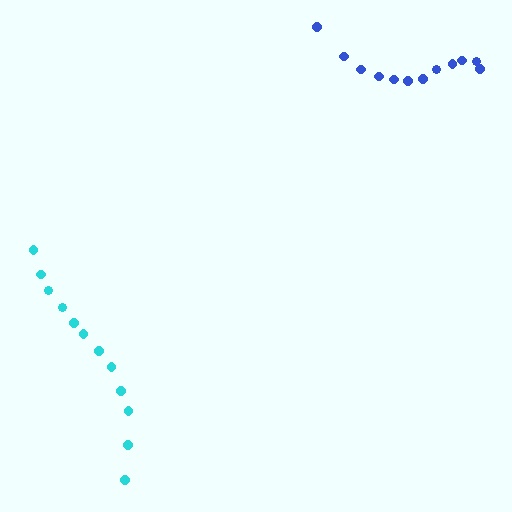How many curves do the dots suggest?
There are 2 distinct paths.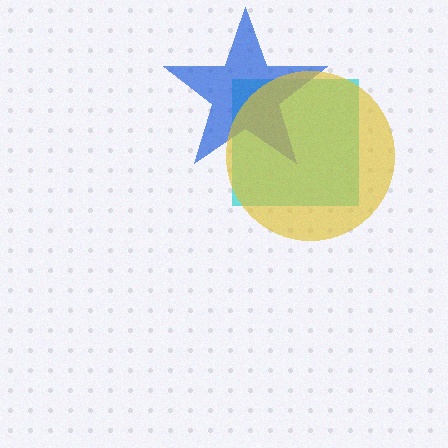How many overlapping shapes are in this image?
There are 3 overlapping shapes in the image.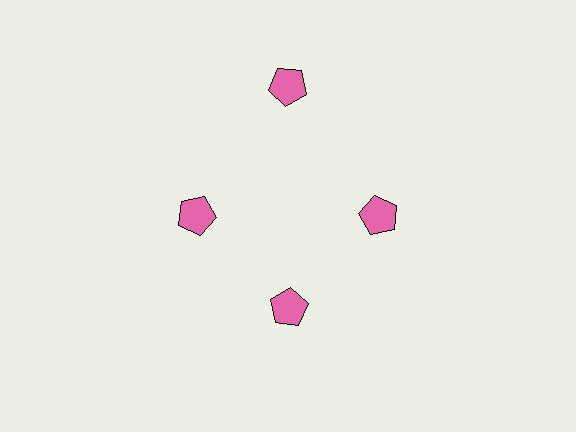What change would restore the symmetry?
The symmetry would be restored by moving it inward, back onto the ring so that all 4 pentagons sit at equal angles and equal distance from the center.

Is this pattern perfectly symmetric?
No. The 4 pink pentagons are arranged in a ring, but one element near the 12 o'clock position is pushed outward from the center, breaking the 4-fold rotational symmetry.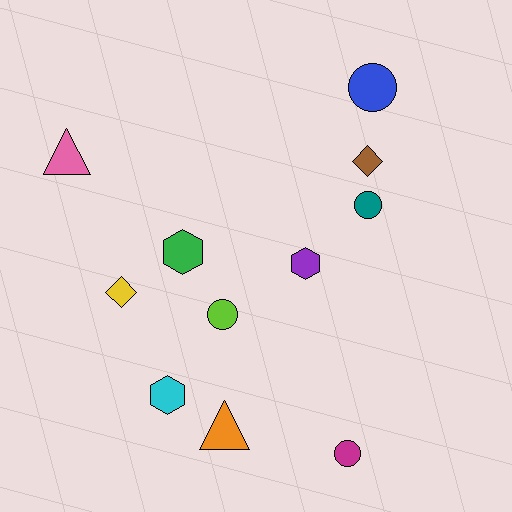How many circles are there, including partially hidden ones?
There are 4 circles.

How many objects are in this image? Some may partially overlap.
There are 11 objects.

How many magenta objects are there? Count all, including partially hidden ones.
There is 1 magenta object.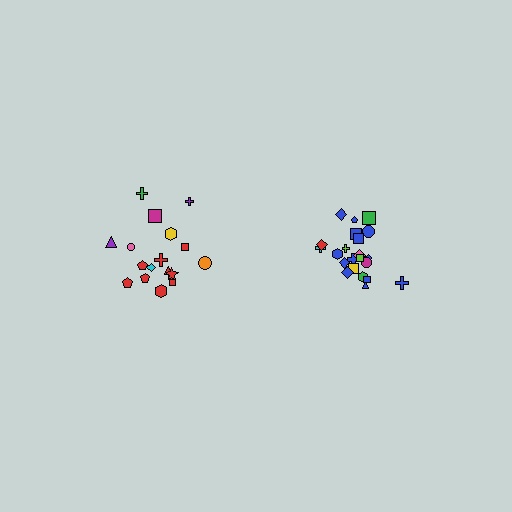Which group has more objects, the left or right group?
The right group.